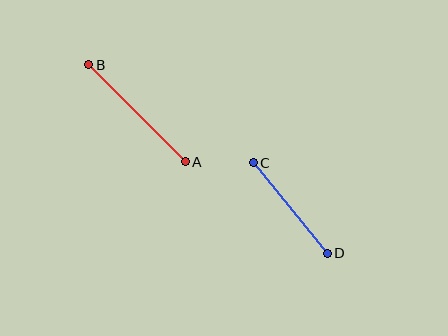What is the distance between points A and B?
The distance is approximately 137 pixels.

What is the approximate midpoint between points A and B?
The midpoint is at approximately (137, 113) pixels.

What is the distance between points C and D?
The distance is approximately 117 pixels.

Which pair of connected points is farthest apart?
Points A and B are farthest apart.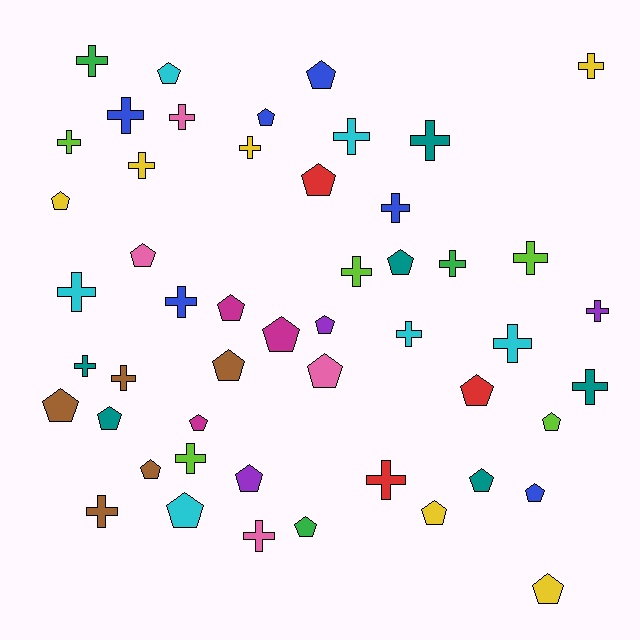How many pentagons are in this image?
There are 25 pentagons.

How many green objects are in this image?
There are 3 green objects.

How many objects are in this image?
There are 50 objects.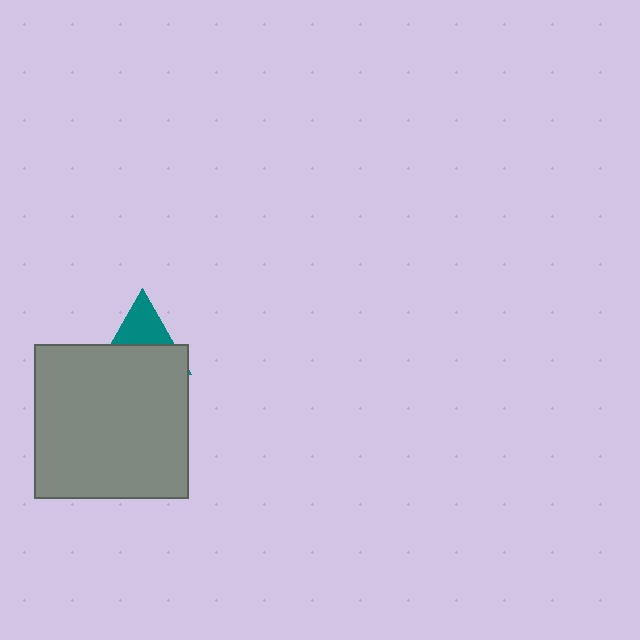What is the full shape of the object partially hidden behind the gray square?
The partially hidden object is a teal triangle.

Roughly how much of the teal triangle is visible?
A small part of it is visible (roughly 41%).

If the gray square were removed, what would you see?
You would see the complete teal triangle.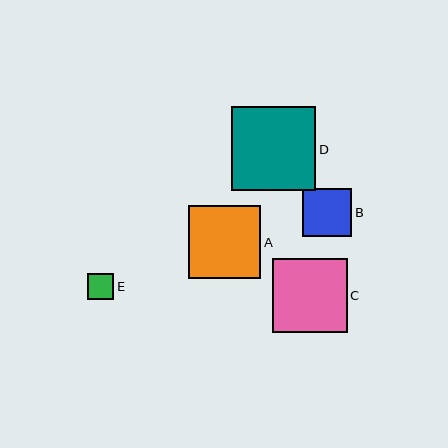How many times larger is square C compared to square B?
Square C is approximately 1.5 times the size of square B.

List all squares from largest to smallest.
From largest to smallest: D, C, A, B, E.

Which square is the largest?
Square D is the largest with a size of approximately 84 pixels.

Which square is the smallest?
Square E is the smallest with a size of approximately 26 pixels.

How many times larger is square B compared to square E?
Square B is approximately 1.9 times the size of square E.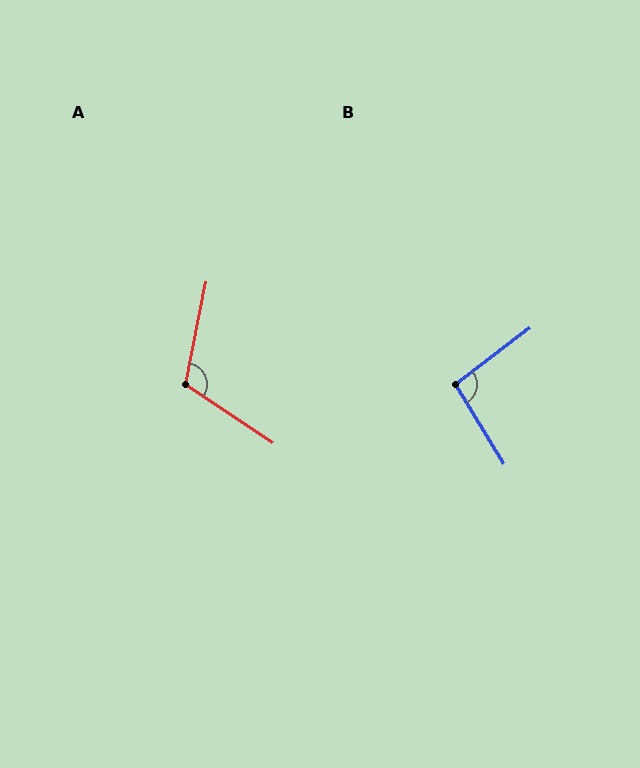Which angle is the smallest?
B, at approximately 96 degrees.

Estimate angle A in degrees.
Approximately 113 degrees.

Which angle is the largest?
A, at approximately 113 degrees.